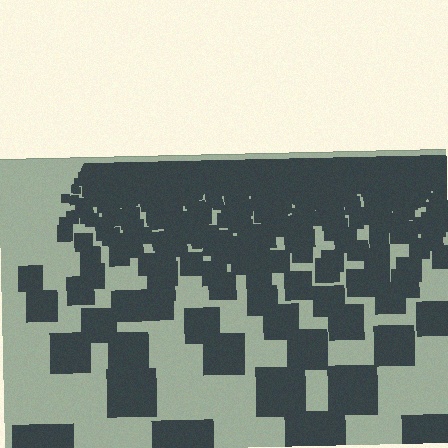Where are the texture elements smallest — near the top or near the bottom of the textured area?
Near the top.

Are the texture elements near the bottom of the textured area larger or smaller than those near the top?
Larger. Near the bottom, elements are closer to the viewer and appear at a bigger on-screen size.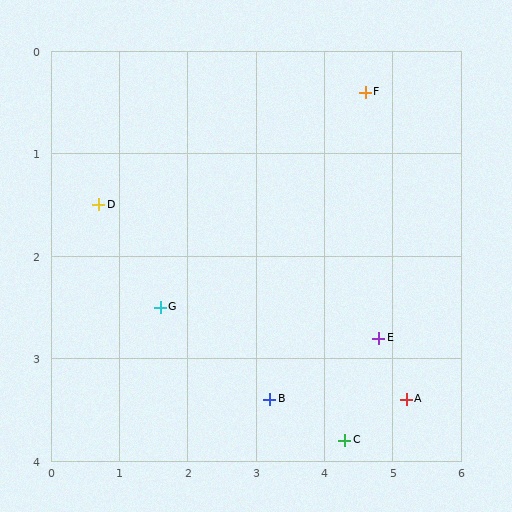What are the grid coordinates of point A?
Point A is at approximately (5.2, 3.4).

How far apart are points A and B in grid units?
Points A and B are about 2.0 grid units apart.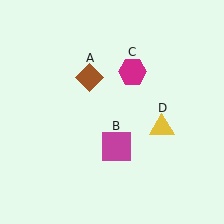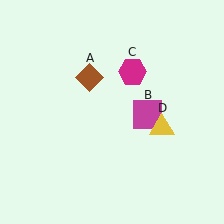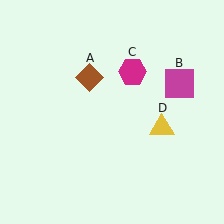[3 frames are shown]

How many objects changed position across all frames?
1 object changed position: magenta square (object B).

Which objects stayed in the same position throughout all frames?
Brown diamond (object A) and magenta hexagon (object C) and yellow triangle (object D) remained stationary.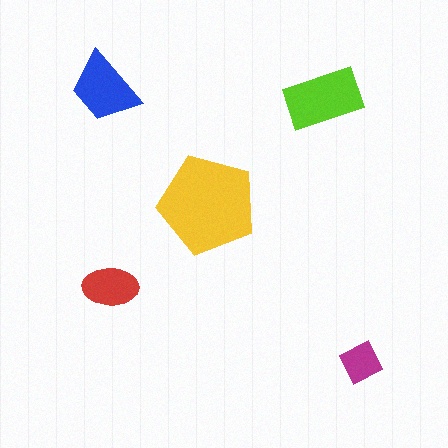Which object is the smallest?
The magenta square.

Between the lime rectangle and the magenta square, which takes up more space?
The lime rectangle.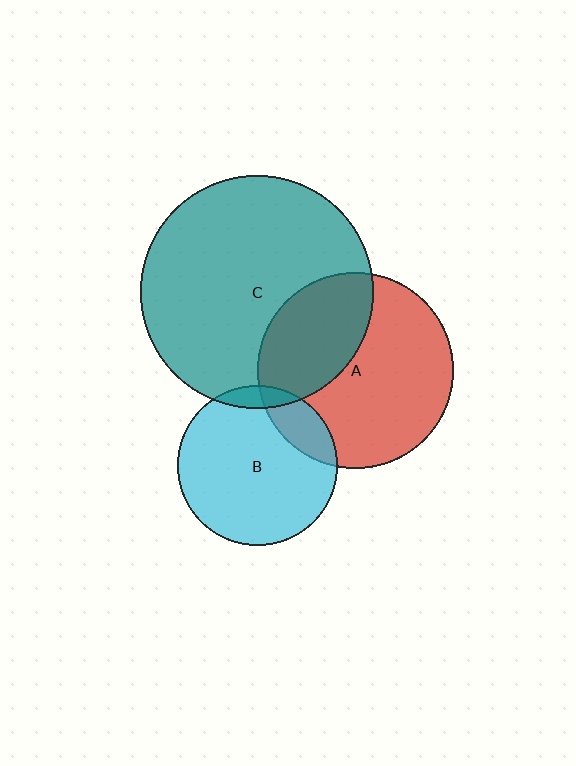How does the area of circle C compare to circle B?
Approximately 2.1 times.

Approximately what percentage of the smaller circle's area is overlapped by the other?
Approximately 35%.